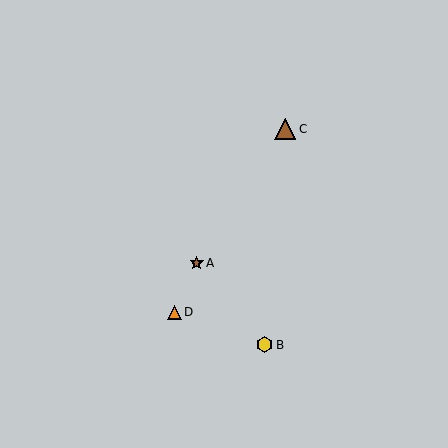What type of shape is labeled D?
Shape D is an orange triangle.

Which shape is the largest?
The brown triangle (labeled C) is the largest.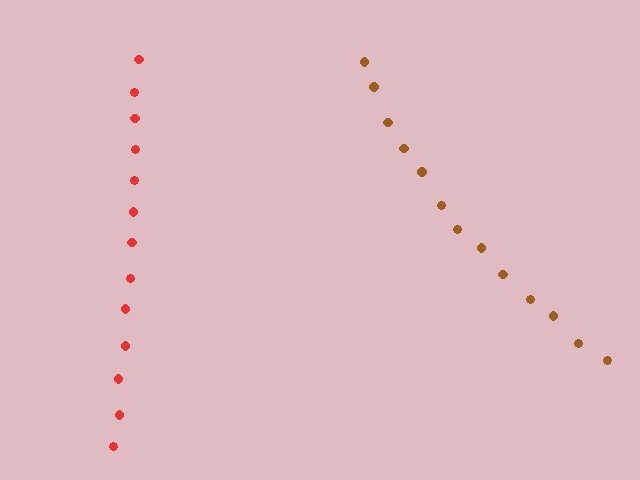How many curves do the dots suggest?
There are 2 distinct paths.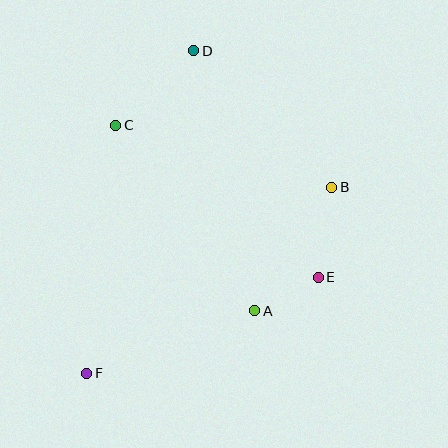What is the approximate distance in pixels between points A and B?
The distance between A and B is approximately 146 pixels.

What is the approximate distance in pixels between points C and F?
The distance between C and F is approximately 250 pixels.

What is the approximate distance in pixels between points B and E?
The distance between B and E is approximately 91 pixels.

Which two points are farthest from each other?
Points D and F are farthest from each other.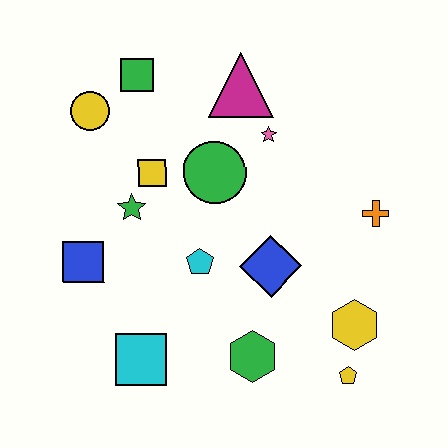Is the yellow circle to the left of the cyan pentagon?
Yes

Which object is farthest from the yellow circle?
The yellow pentagon is farthest from the yellow circle.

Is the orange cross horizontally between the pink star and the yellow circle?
No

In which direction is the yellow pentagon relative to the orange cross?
The yellow pentagon is below the orange cross.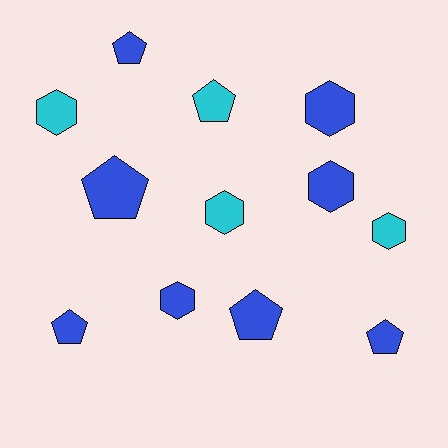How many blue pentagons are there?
There are 5 blue pentagons.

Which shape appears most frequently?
Pentagon, with 6 objects.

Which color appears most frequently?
Blue, with 8 objects.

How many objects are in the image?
There are 12 objects.